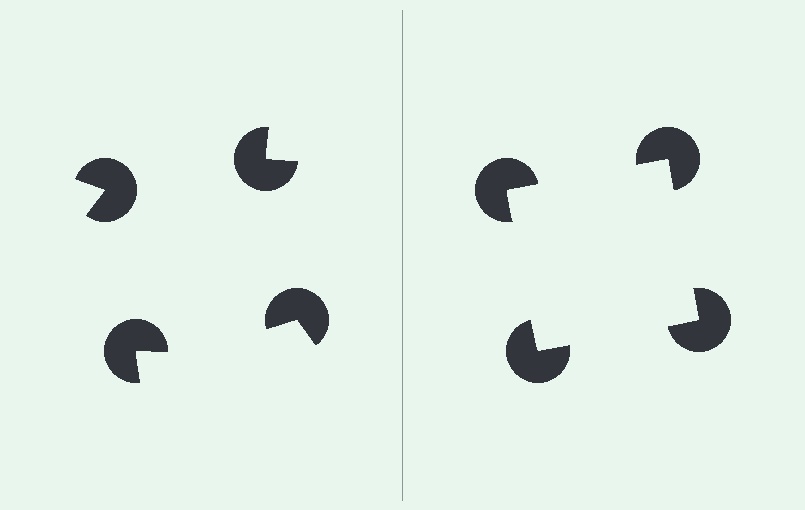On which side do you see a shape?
An illusory square appears on the right side. On the left side the wedge cuts are rotated, so no coherent shape forms.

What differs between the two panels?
The pac-man discs are positioned identically on both sides; only the wedge orientations differ. On the right they align to a square; on the left they are misaligned.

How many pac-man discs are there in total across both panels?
8 — 4 on each side.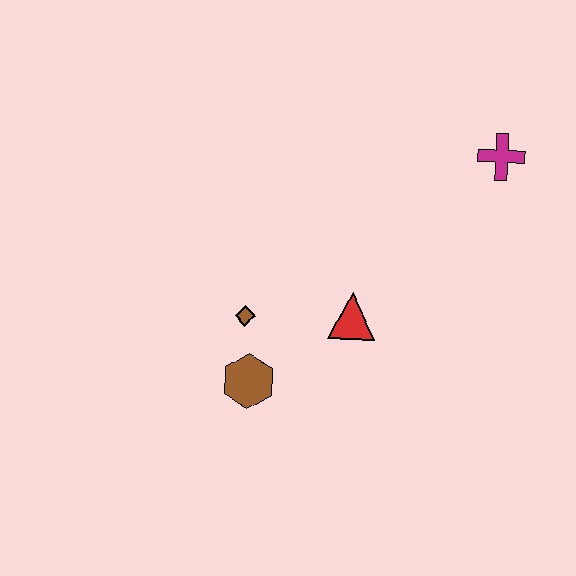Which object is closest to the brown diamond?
The brown hexagon is closest to the brown diamond.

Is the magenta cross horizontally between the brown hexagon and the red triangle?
No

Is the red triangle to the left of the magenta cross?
Yes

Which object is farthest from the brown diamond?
The magenta cross is farthest from the brown diamond.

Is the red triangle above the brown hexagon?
Yes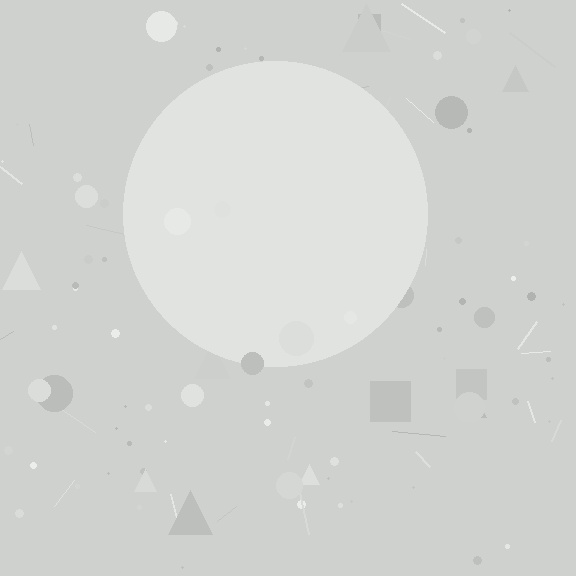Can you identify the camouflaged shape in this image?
The camouflaged shape is a circle.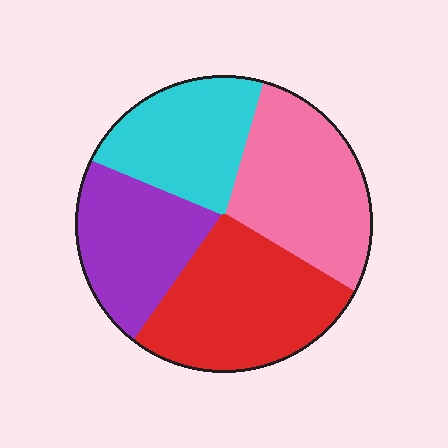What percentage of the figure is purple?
Purple covers roughly 20% of the figure.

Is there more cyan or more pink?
Pink.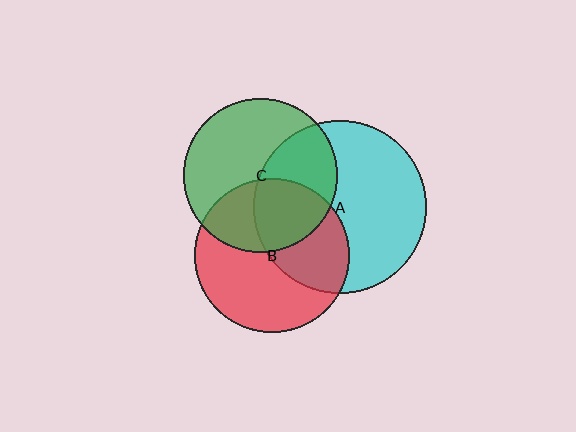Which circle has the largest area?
Circle A (cyan).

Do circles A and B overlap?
Yes.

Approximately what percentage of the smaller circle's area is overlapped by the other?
Approximately 40%.